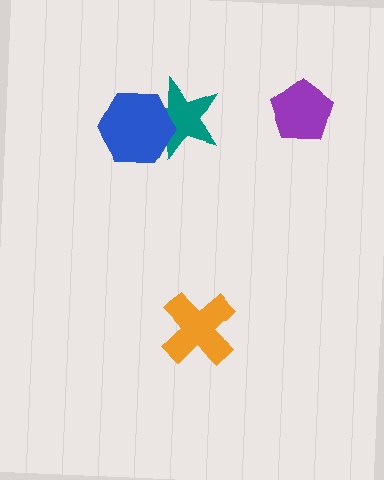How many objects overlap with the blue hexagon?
1 object overlaps with the blue hexagon.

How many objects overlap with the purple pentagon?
0 objects overlap with the purple pentagon.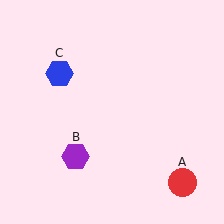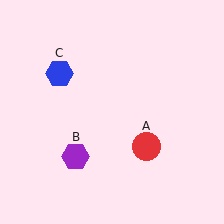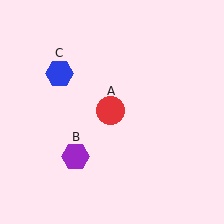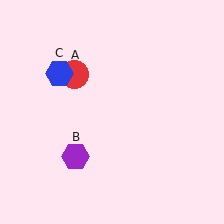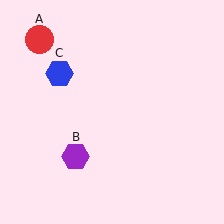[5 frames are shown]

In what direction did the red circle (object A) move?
The red circle (object A) moved up and to the left.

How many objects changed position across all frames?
1 object changed position: red circle (object A).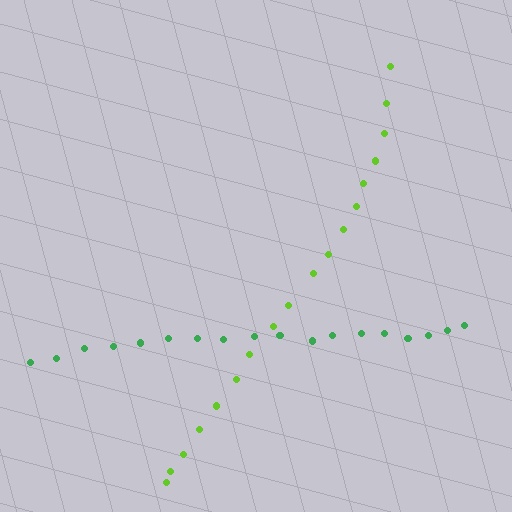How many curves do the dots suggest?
There are 2 distinct paths.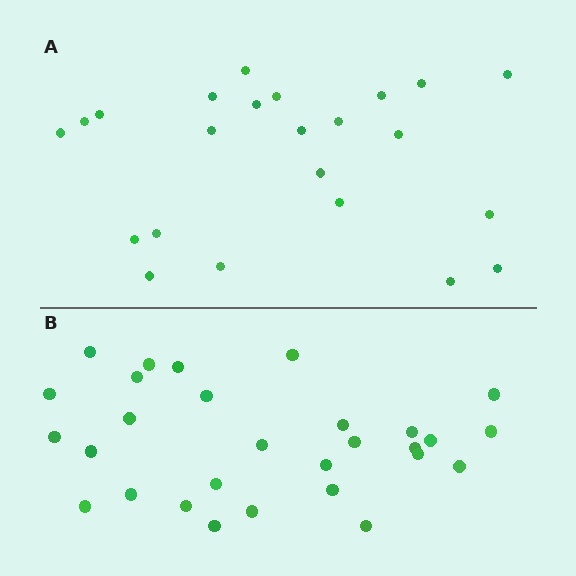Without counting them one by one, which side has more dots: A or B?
Region B (the bottom region) has more dots.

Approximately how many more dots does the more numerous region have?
Region B has about 6 more dots than region A.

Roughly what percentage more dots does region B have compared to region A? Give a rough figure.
About 25% more.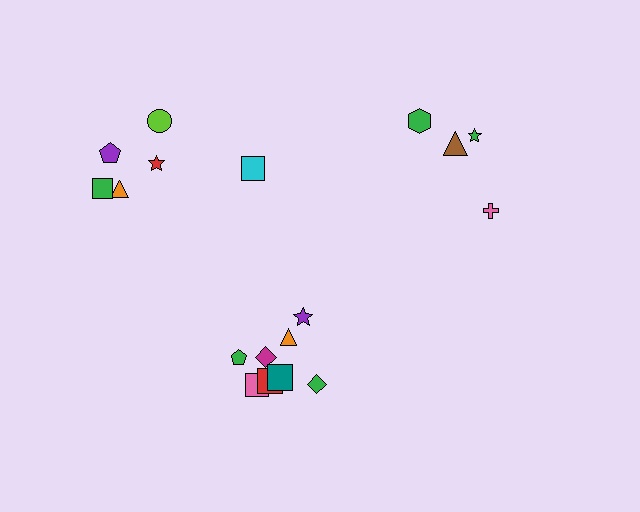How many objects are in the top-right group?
There are 4 objects.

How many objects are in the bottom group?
There are 8 objects.